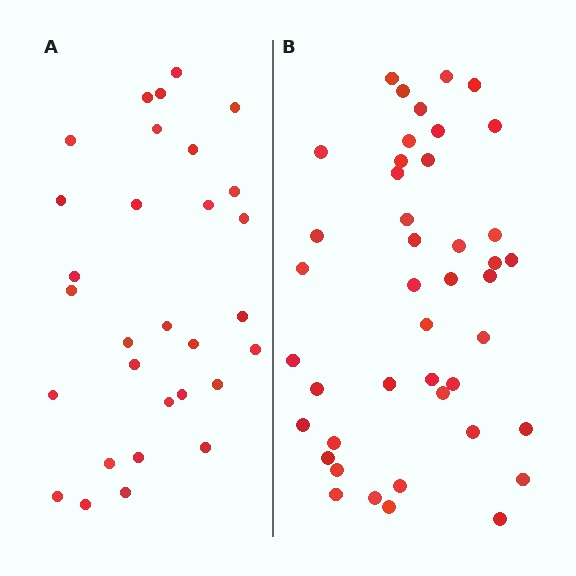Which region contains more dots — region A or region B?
Region B (the right region) has more dots.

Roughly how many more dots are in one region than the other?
Region B has approximately 15 more dots than region A.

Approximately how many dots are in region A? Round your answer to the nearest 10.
About 30 dots.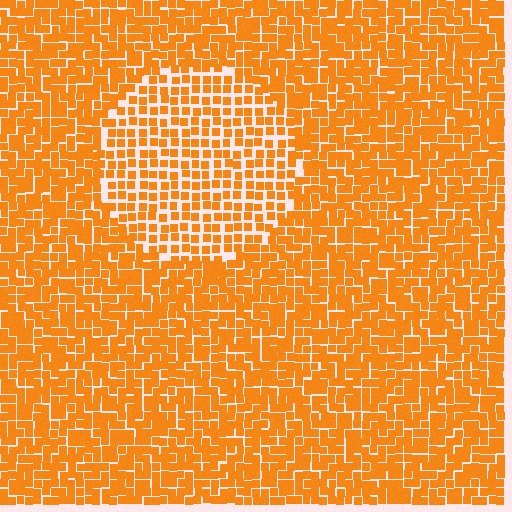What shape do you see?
I see a circle.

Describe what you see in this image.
The image contains small orange elements arranged at two different densities. A circle-shaped region is visible where the elements are less densely packed than the surrounding area.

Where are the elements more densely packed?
The elements are more densely packed outside the circle boundary.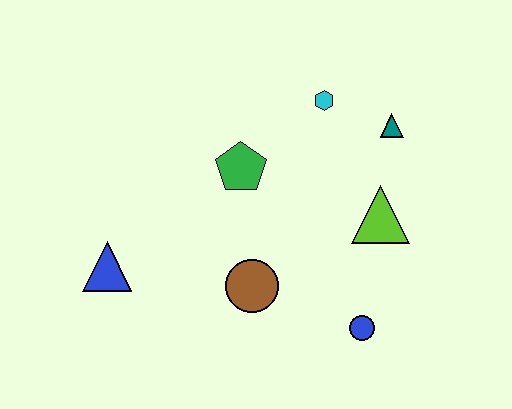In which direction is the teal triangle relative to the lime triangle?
The teal triangle is above the lime triangle.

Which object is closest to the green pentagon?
The cyan hexagon is closest to the green pentagon.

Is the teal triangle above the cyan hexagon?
No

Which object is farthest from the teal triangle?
The blue triangle is farthest from the teal triangle.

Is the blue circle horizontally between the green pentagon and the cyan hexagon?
No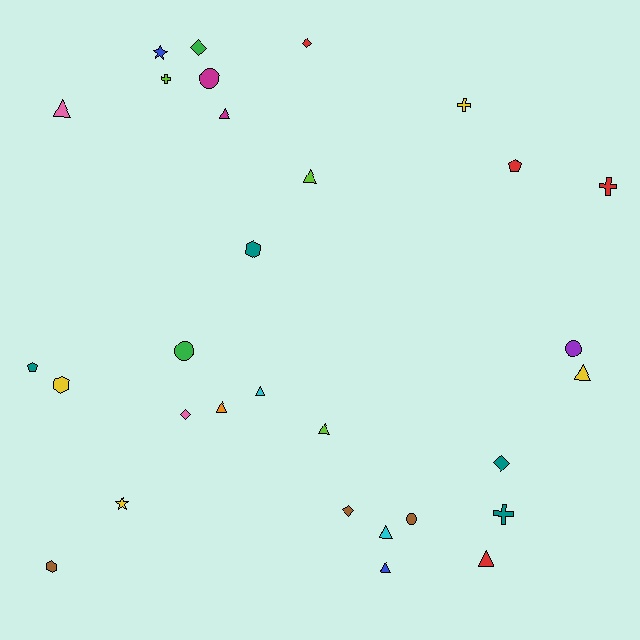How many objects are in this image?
There are 30 objects.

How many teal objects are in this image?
There are 4 teal objects.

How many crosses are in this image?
There are 4 crosses.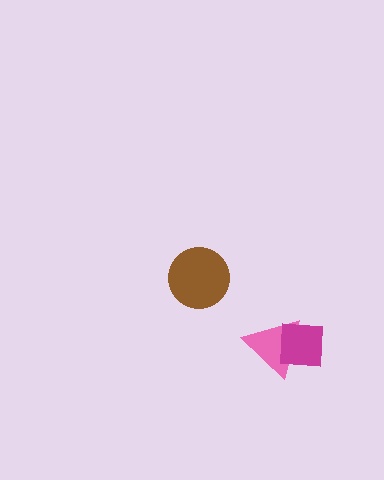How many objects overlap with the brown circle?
0 objects overlap with the brown circle.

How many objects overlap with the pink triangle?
1 object overlaps with the pink triangle.